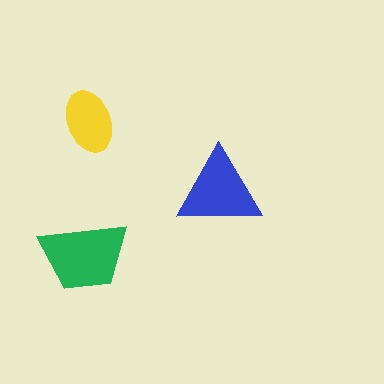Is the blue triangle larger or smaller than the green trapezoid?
Smaller.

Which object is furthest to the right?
The blue triangle is rightmost.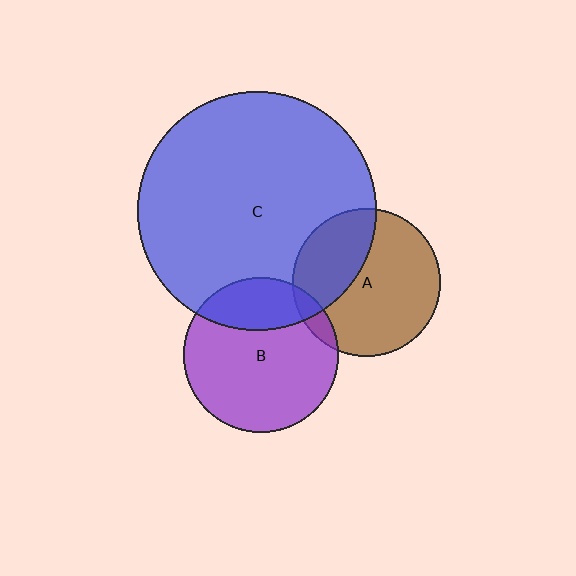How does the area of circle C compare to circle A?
Approximately 2.6 times.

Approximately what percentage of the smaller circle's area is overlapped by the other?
Approximately 35%.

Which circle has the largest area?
Circle C (blue).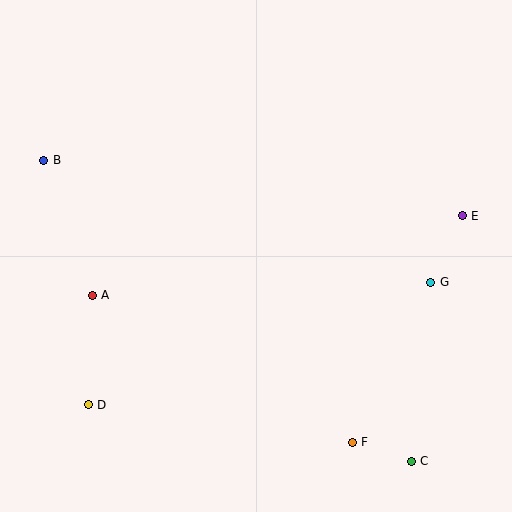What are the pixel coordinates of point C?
Point C is at (411, 461).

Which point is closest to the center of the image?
Point A at (92, 295) is closest to the center.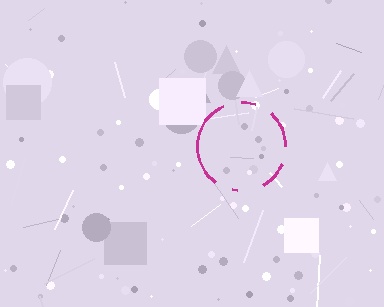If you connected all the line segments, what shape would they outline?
They would outline a circle.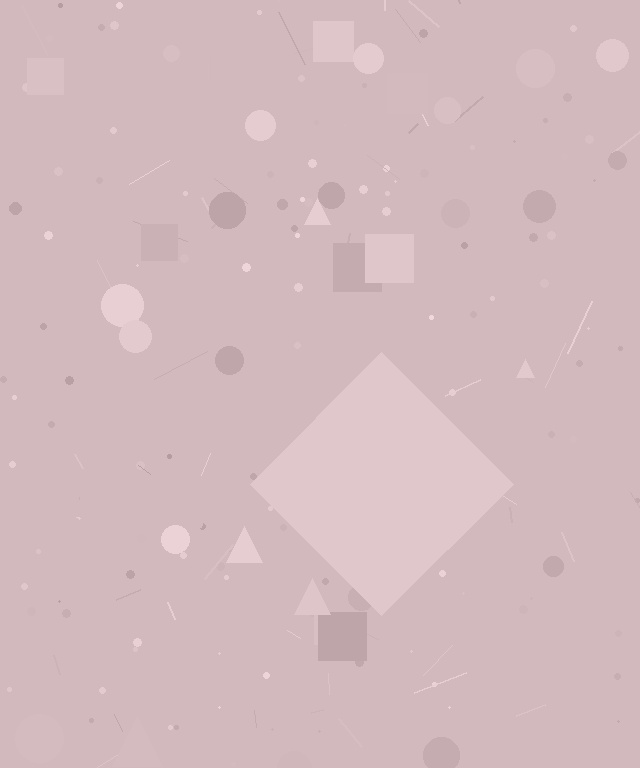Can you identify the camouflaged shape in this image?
The camouflaged shape is a diamond.